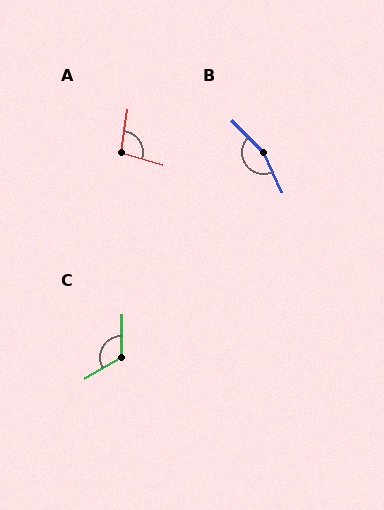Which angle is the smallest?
A, at approximately 98 degrees.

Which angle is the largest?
B, at approximately 160 degrees.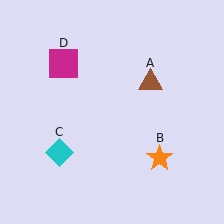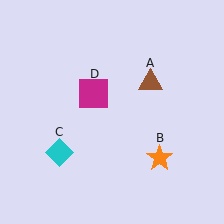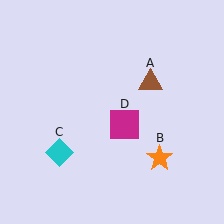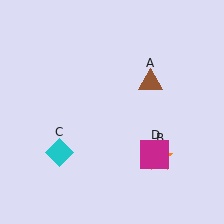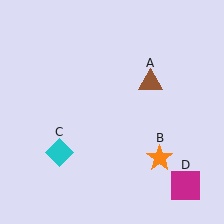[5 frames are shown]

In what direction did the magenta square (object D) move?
The magenta square (object D) moved down and to the right.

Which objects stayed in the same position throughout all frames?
Brown triangle (object A) and orange star (object B) and cyan diamond (object C) remained stationary.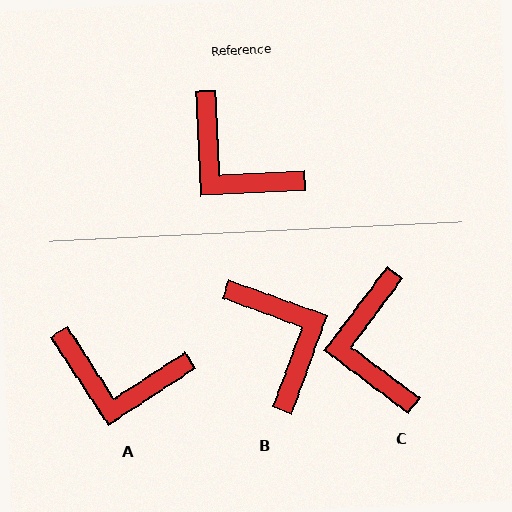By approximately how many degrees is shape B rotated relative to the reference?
Approximately 157 degrees counter-clockwise.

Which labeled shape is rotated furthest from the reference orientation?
B, about 157 degrees away.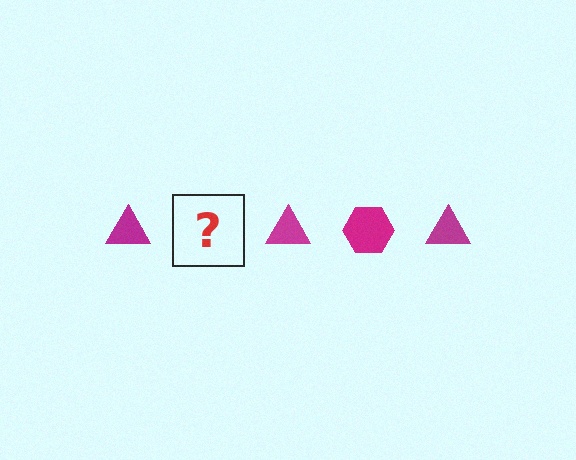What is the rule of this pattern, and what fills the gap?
The rule is that the pattern cycles through triangle, hexagon shapes in magenta. The gap should be filled with a magenta hexagon.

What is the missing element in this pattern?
The missing element is a magenta hexagon.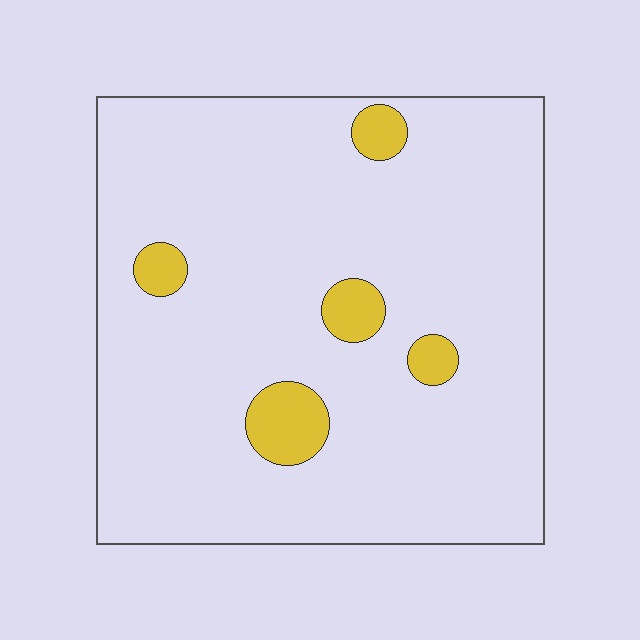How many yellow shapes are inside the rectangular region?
5.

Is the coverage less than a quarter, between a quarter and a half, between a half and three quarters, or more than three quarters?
Less than a quarter.